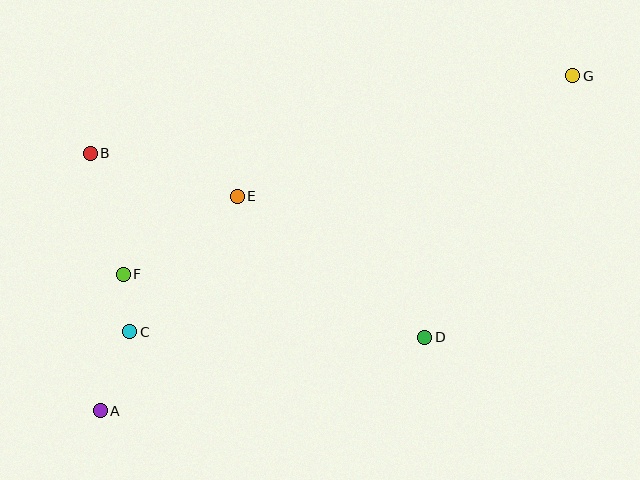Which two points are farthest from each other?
Points A and G are farthest from each other.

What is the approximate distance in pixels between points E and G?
The distance between E and G is approximately 357 pixels.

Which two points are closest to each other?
Points C and F are closest to each other.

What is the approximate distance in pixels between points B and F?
The distance between B and F is approximately 125 pixels.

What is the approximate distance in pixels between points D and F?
The distance between D and F is approximately 308 pixels.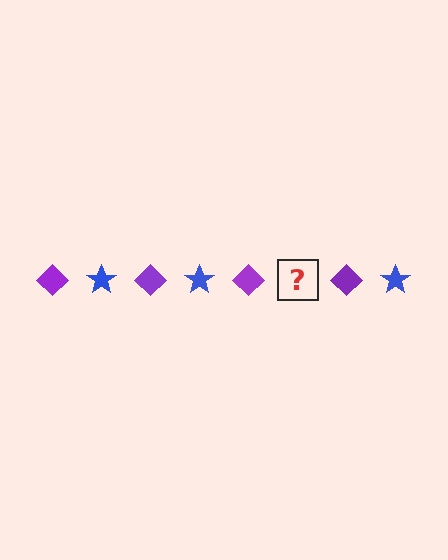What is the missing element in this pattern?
The missing element is a blue star.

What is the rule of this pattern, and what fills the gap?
The rule is that the pattern alternates between purple diamond and blue star. The gap should be filled with a blue star.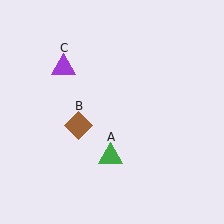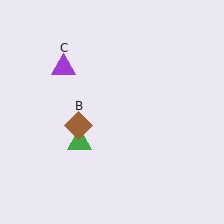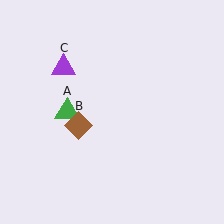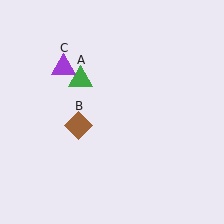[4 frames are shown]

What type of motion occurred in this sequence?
The green triangle (object A) rotated clockwise around the center of the scene.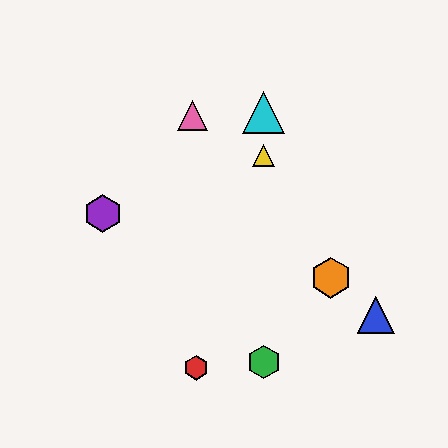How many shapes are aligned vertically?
3 shapes (the green hexagon, the yellow triangle, the cyan triangle) are aligned vertically.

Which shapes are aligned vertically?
The green hexagon, the yellow triangle, the cyan triangle are aligned vertically.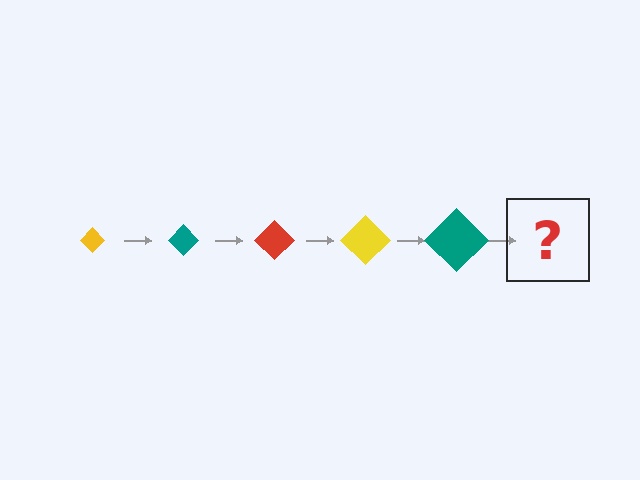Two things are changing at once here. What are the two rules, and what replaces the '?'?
The two rules are that the diamond grows larger each step and the color cycles through yellow, teal, and red. The '?' should be a red diamond, larger than the previous one.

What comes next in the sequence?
The next element should be a red diamond, larger than the previous one.